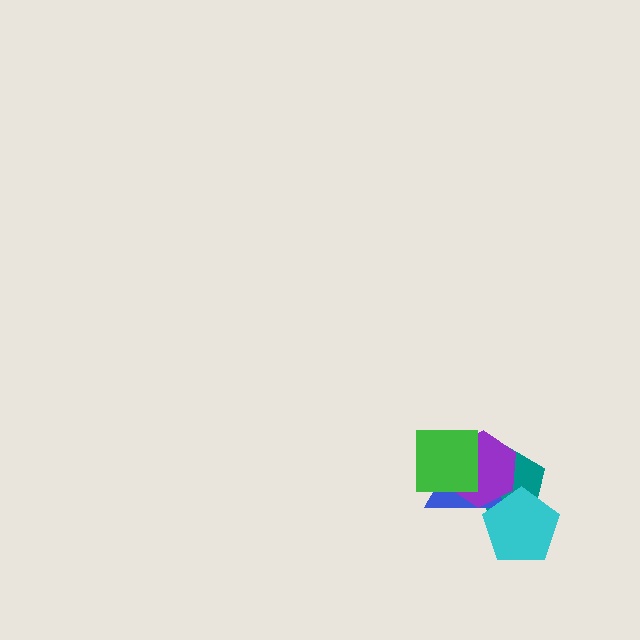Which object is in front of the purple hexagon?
The green square is in front of the purple hexagon.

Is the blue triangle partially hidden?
Yes, it is partially covered by another shape.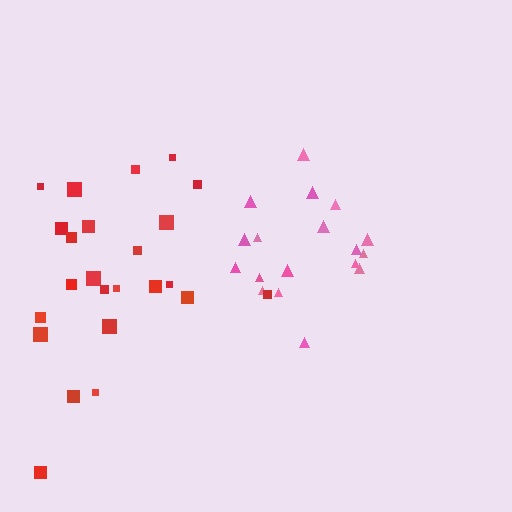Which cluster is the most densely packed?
Pink.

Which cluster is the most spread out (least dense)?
Red.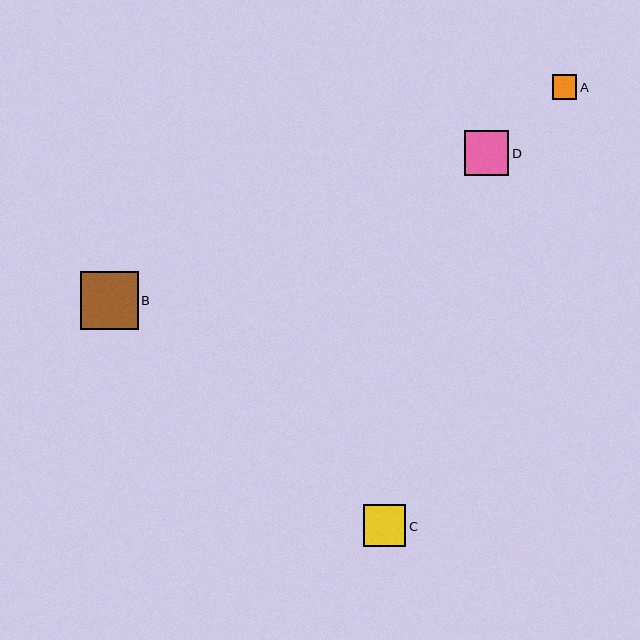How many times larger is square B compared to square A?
Square B is approximately 2.4 times the size of square A.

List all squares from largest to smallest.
From largest to smallest: B, D, C, A.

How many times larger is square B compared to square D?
Square B is approximately 1.3 times the size of square D.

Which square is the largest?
Square B is the largest with a size of approximately 58 pixels.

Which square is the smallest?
Square A is the smallest with a size of approximately 24 pixels.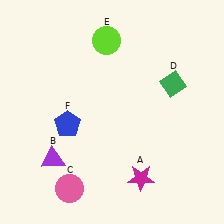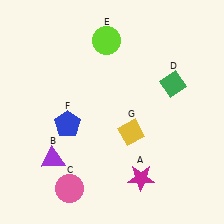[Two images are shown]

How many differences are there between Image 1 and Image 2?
There is 1 difference between the two images.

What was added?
A yellow diamond (G) was added in Image 2.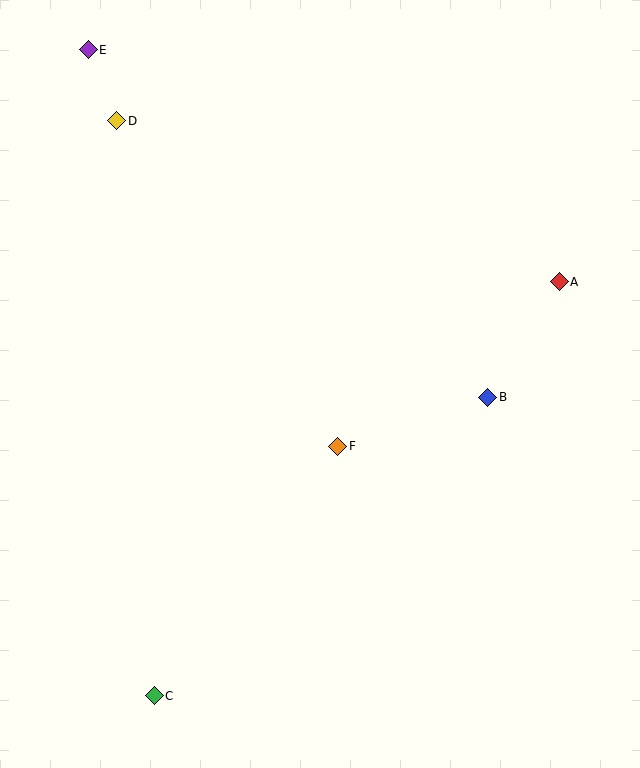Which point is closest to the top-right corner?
Point A is closest to the top-right corner.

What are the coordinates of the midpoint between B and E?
The midpoint between B and E is at (288, 223).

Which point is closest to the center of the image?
Point F at (338, 446) is closest to the center.